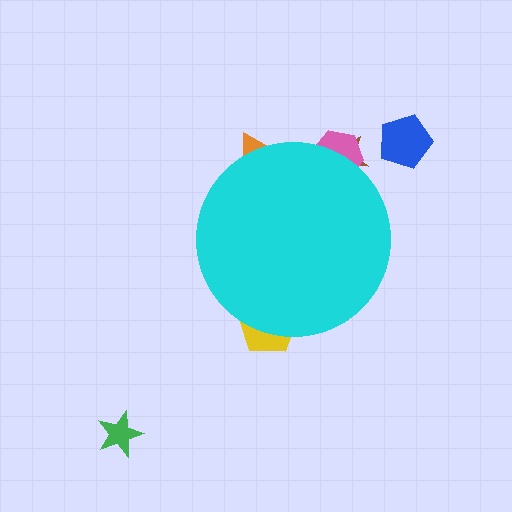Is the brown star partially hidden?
Yes, the brown star is partially hidden behind the cyan circle.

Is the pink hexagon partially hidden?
Yes, the pink hexagon is partially hidden behind the cyan circle.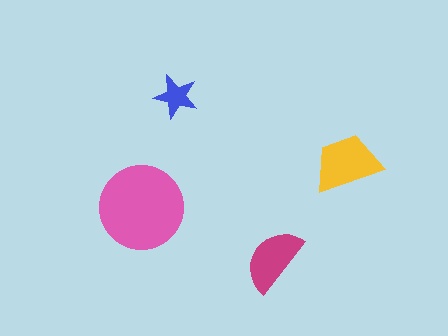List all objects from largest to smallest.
The pink circle, the yellow trapezoid, the magenta semicircle, the blue star.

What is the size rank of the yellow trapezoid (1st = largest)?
2nd.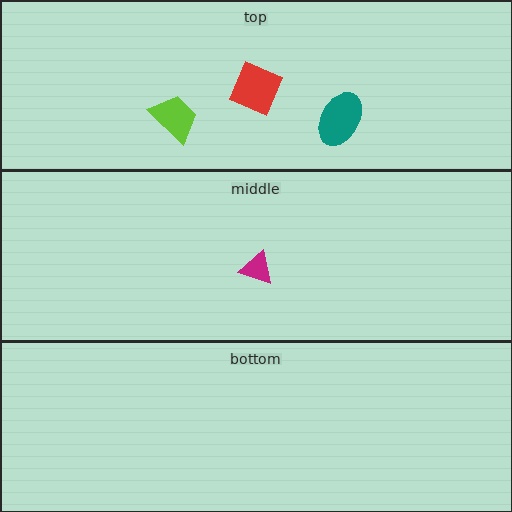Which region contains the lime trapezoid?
The top region.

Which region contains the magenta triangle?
The middle region.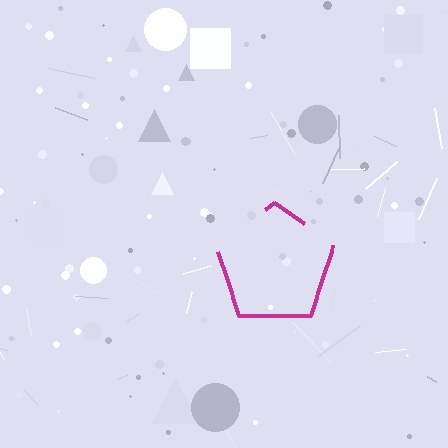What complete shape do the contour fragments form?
The contour fragments form a pentagon.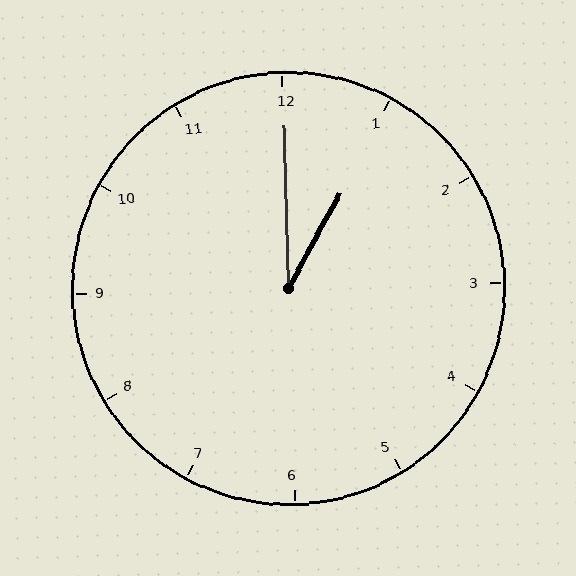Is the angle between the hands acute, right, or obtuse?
It is acute.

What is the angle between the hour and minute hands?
Approximately 30 degrees.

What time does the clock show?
1:00.